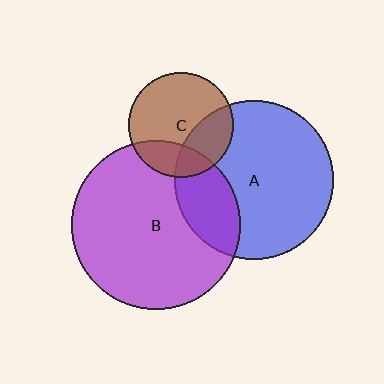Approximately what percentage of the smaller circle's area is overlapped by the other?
Approximately 25%.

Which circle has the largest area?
Circle B (purple).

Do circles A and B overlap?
Yes.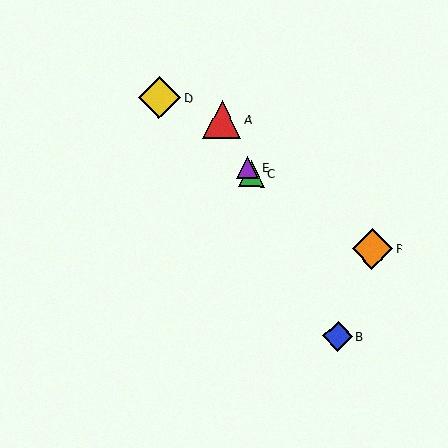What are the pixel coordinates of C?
Object C is at (251, 174).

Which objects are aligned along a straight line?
Objects A, B, C, E are aligned along a straight line.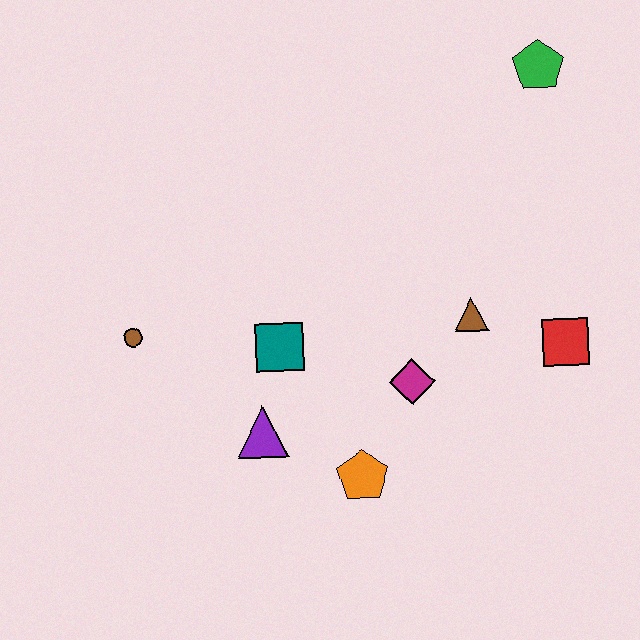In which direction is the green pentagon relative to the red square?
The green pentagon is above the red square.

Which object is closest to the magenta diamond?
The brown triangle is closest to the magenta diamond.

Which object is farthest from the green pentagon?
The brown circle is farthest from the green pentagon.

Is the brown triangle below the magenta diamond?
No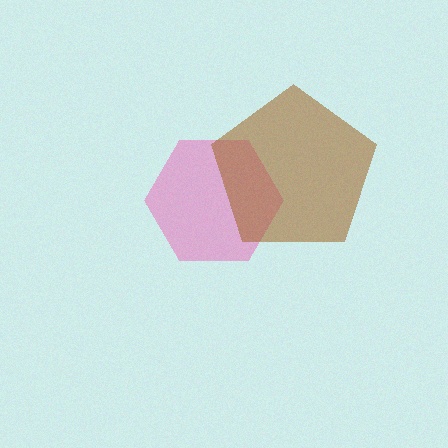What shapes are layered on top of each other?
The layered shapes are: a pink hexagon, a brown pentagon.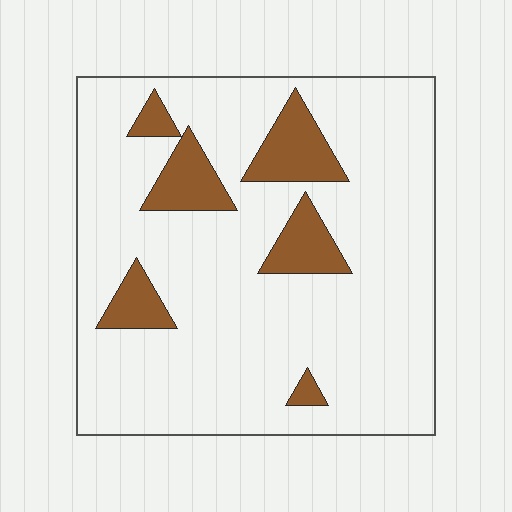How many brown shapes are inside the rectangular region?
6.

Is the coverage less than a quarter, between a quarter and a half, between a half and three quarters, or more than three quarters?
Less than a quarter.